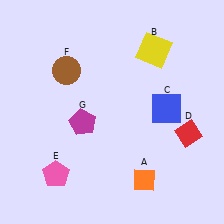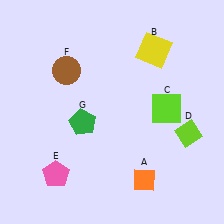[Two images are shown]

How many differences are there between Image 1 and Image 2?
There are 3 differences between the two images.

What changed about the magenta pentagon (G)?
In Image 1, G is magenta. In Image 2, it changed to green.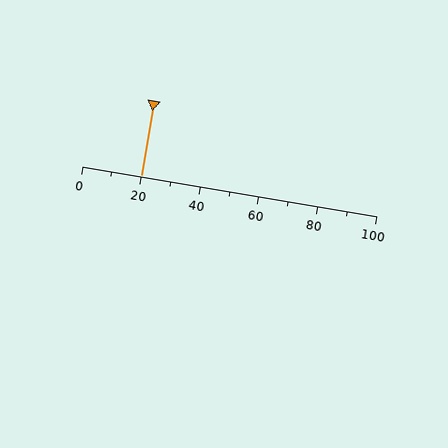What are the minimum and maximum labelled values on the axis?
The axis runs from 0 to 100.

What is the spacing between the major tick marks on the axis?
The major ticks are spaced 20 apart.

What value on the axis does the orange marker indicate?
The marker indicates approximately 20.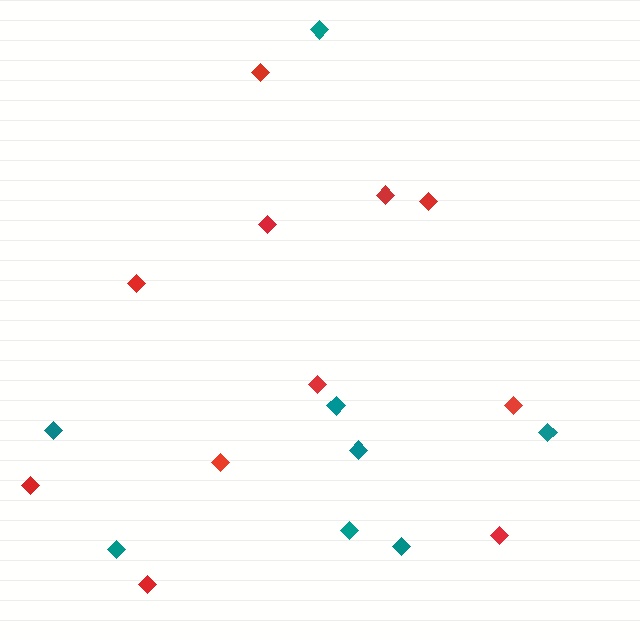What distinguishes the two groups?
There are 2 groups: one group of red diamonds (11) and one group of teal diamonds (8).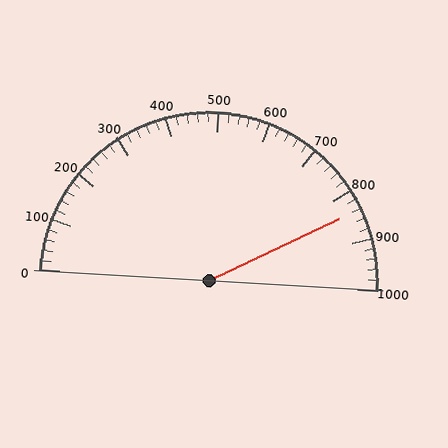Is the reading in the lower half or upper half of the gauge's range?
The reading is in the upper half of the range (0 to 1000).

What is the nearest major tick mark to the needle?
The nearest major tick mark is 800.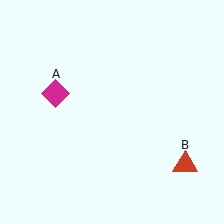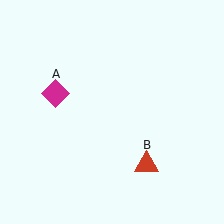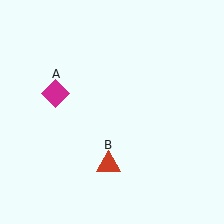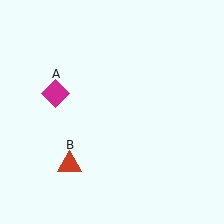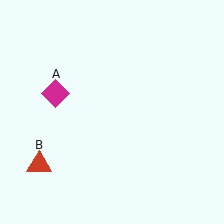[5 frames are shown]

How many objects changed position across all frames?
1 object changed position: red triangle (object B).